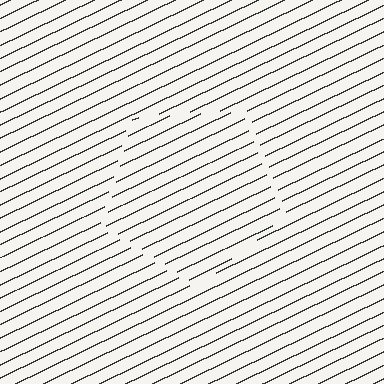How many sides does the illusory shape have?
5 sides — the line-ends trace a pentagon.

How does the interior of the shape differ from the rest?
The interior of the shape contains the same grating, shifted by half a period — the contour is defined by the phase discontinuity where line-ends from the inner and outer gratings abut.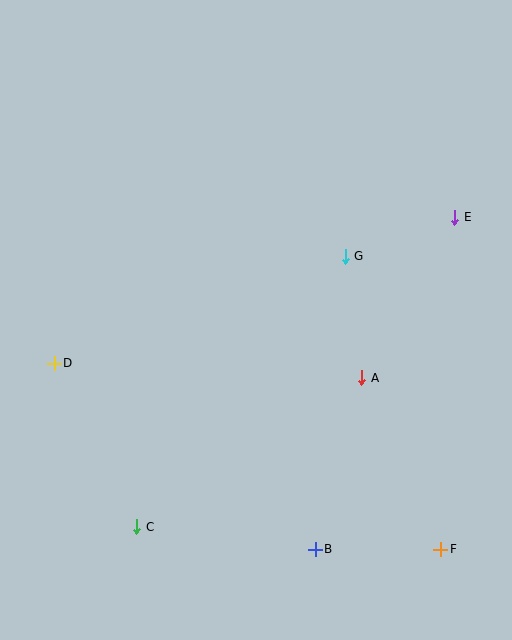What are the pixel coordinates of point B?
Point B is at (315, 549).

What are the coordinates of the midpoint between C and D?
The midpoint between C and D is at (96, 445).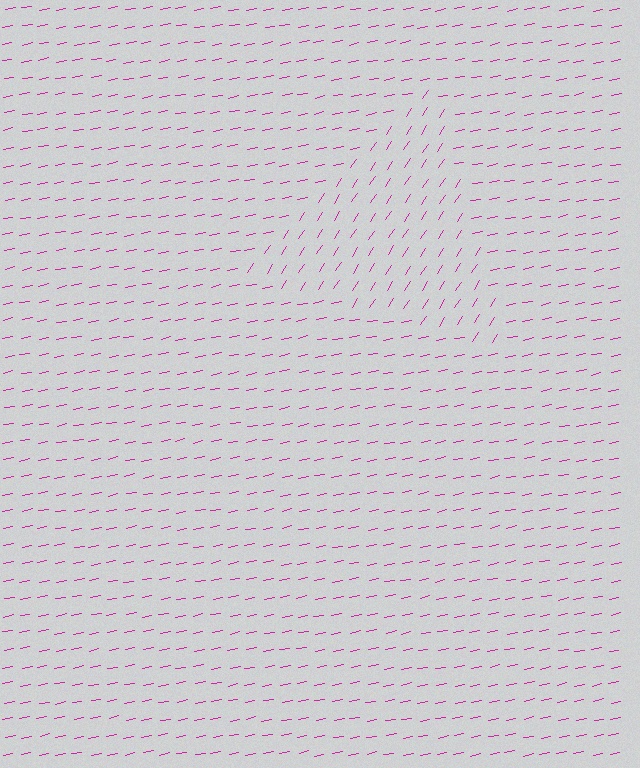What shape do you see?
I see a triangle.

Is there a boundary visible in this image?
Yes, there is a texture boundary formed by a change in line orientation.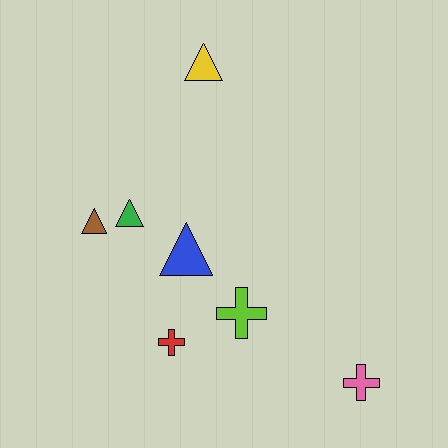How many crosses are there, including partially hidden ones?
There are 3 crosses.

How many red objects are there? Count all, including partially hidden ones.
There is 1 red object.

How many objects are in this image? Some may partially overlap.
There are 7 objects.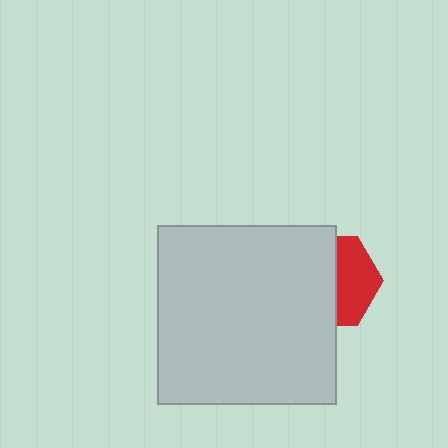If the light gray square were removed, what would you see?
You would see the complete red hexagon.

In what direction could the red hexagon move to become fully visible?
The red hexagon could move right. That would shift it out from behind the light gray square entirely.